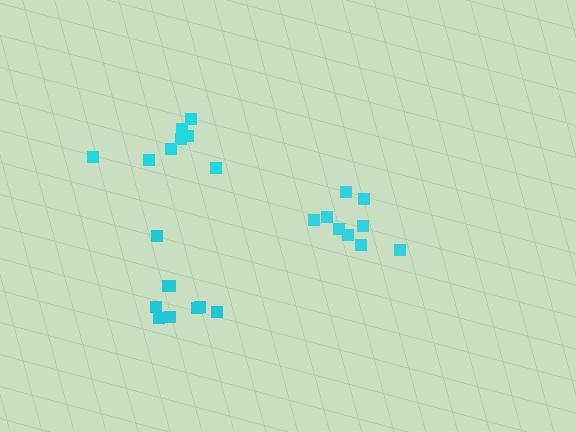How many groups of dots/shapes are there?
There are 3 groups.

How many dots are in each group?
Group 1: 9 dots, Group 2: 9 dots, Group 3: 8 dots (26 total).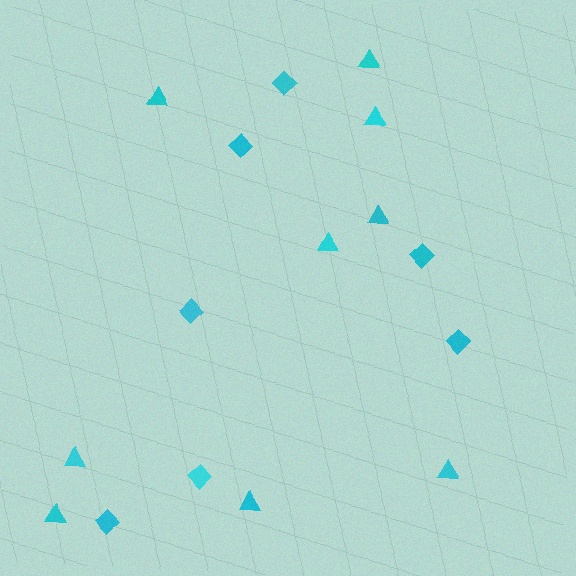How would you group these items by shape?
There are 2 groups: one group of diamonds (7) and one group of triangles (9).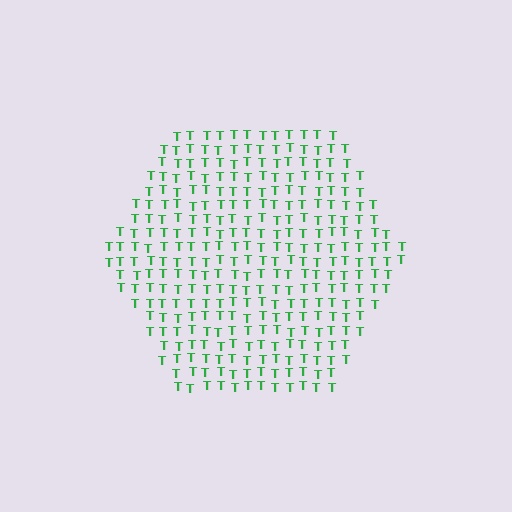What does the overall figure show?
The overall figure shows a hexagon.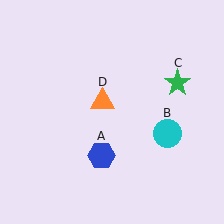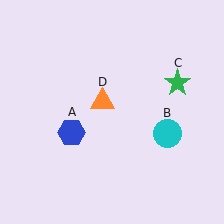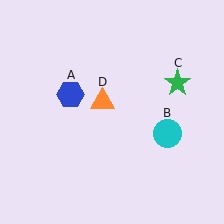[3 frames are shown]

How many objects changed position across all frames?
1 object changed position: blue hexagon (object A).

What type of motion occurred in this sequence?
The blue hexagon (object A) rotated clockwise around the center of the scene.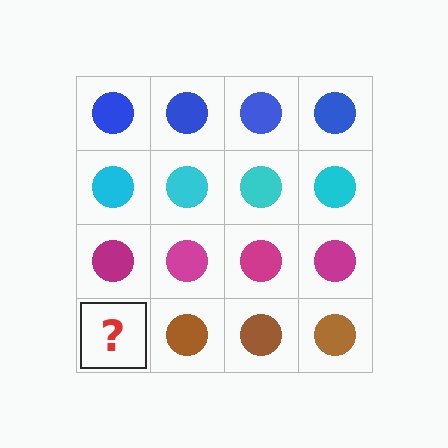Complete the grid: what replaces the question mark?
The question mark should be replaced with a brown circle.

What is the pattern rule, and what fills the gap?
The rule is that each row has a consistent color. The gap should be filled with a brown circle.